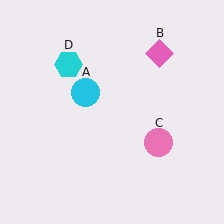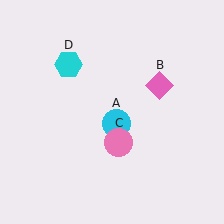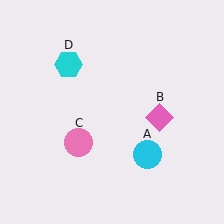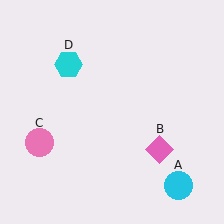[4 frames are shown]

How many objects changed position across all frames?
3 objects changed position: cyan circle (object A), pink diamond (object B), pink circle (object C).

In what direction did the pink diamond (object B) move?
The pink diamond (object B) moved down.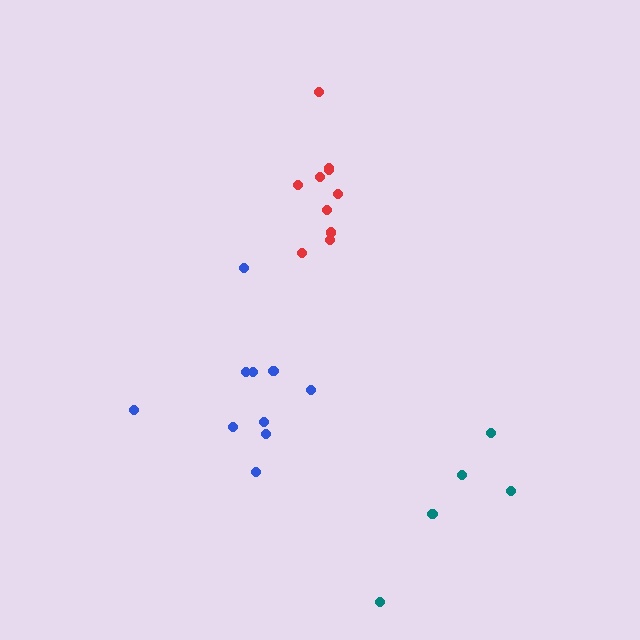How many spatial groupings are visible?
There are 3 spatial groupings.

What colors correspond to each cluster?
The clusters are colored: blue, red, teal.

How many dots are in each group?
Group 1: 10 dots, Group 2: 10 dots, Group 3: 5 dots (25 total).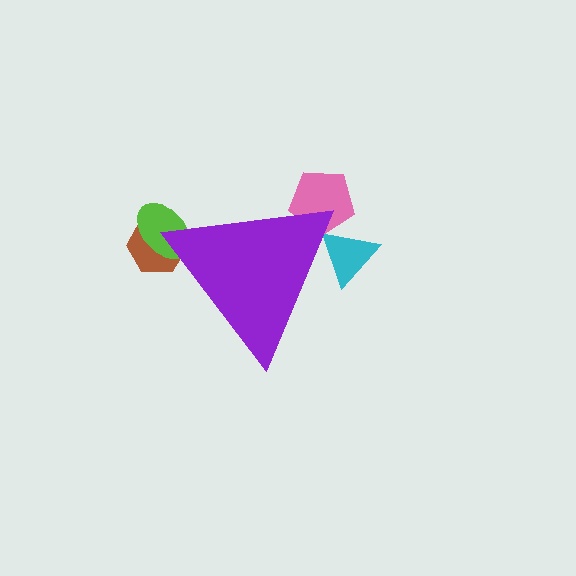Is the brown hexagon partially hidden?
Yes, the brown hexagon is partially hidden behind the purple triangle.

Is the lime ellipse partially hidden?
Yes, the lime ellipse is partially hidden behind the purple triangle.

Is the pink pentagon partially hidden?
Yes, the pink pentagon is partially hidden behind the purple triangle.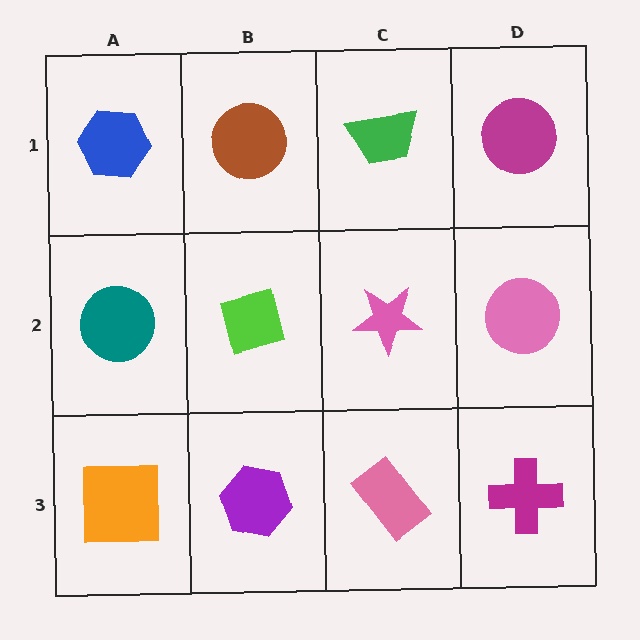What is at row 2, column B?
A lime square.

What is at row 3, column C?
A pink rectangle.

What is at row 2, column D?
A pink circle.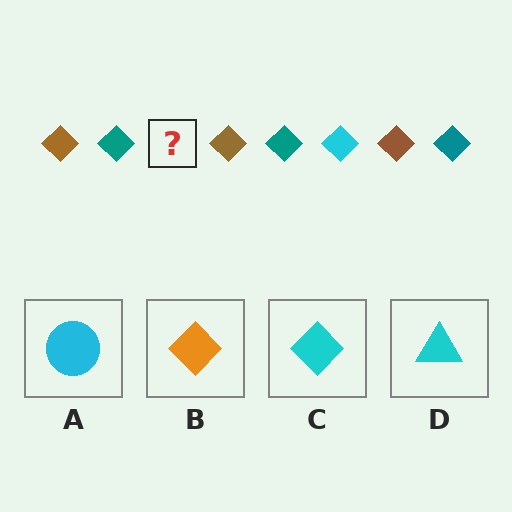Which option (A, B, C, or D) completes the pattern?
C.